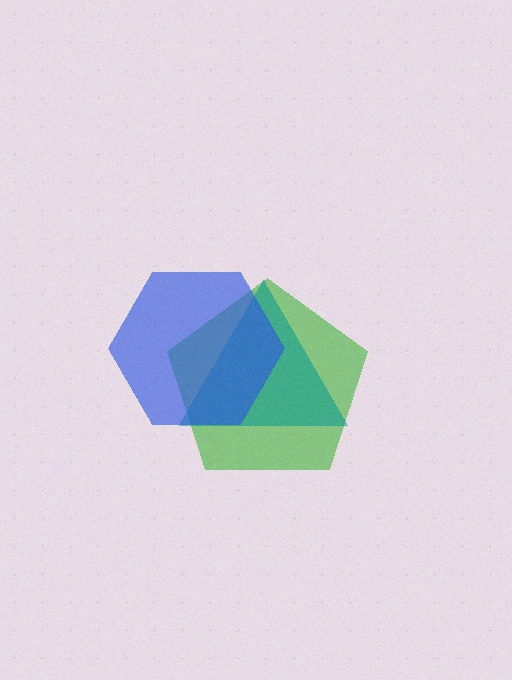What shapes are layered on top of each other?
The layered shapes are: a green pentagon, a teal triangle, a blue hexagon.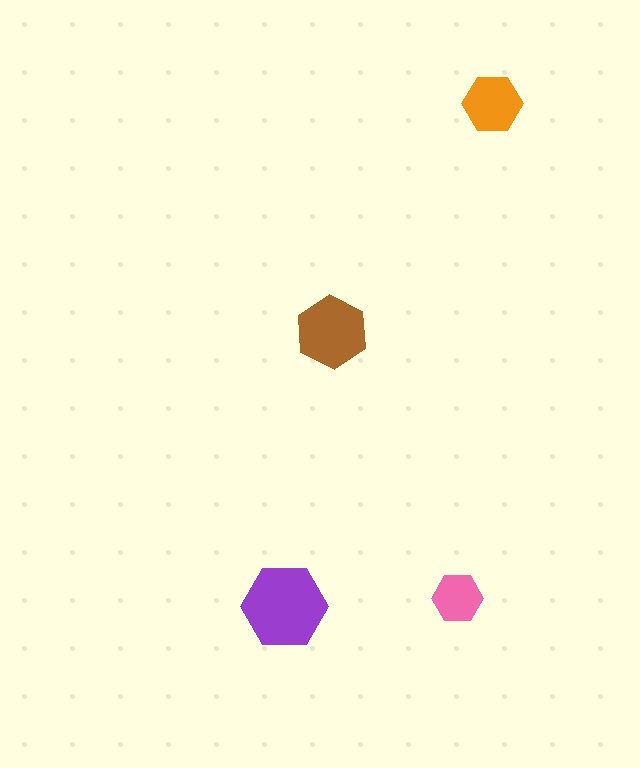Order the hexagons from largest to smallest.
the purple one, the brown one, the orange one, the pink one.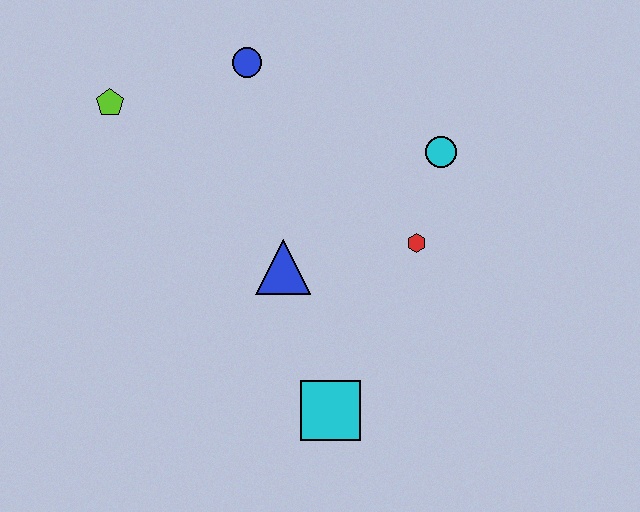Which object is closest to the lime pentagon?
The blue circle is closest to the lime pentagon.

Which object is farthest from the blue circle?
The cyan square is farthest from the blue circle.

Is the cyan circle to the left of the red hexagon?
No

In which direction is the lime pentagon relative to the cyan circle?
The lime pentagon is to the left of the cyan circle.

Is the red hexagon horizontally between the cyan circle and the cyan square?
Yes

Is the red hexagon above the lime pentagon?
No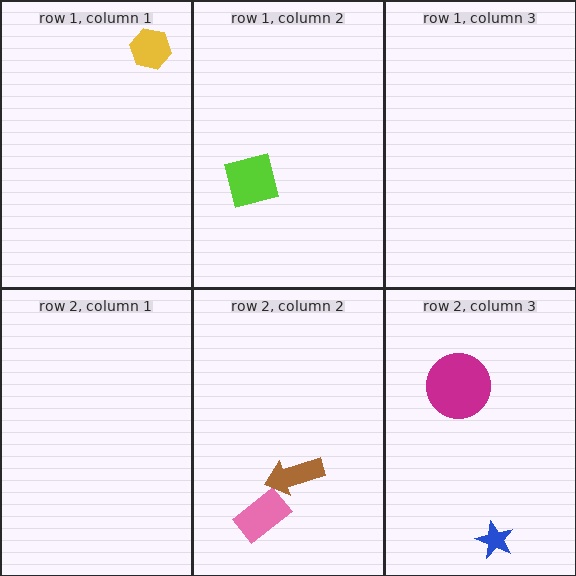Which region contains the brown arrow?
The row 2, column 2 region.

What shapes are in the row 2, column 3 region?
The magenta circle, the blue star.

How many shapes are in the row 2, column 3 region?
2.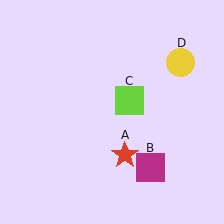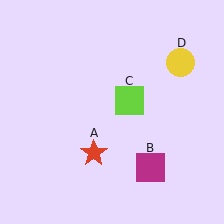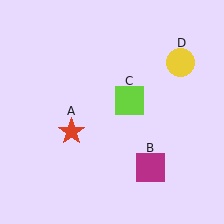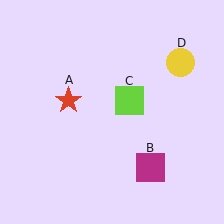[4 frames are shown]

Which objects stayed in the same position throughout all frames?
Magenta square (object B) and lime square (object C) and yellow circle (object D) remained stationary.